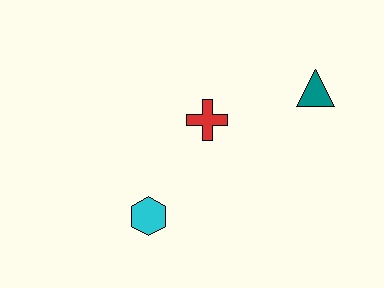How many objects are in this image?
There are 3 objects.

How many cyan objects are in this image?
There is 1 cyan object.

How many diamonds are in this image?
There are no diamonds.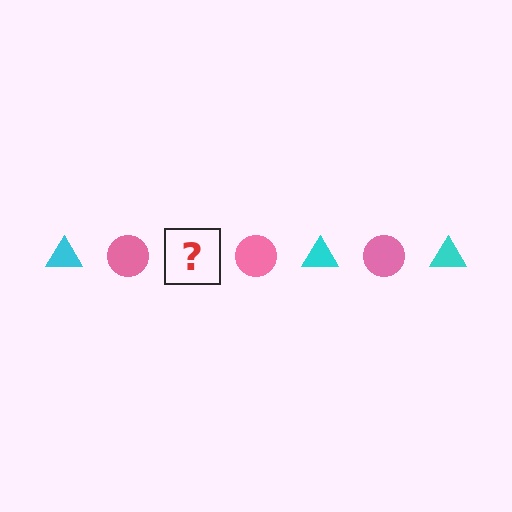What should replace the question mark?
The question mark should be replaced with a cyan triangle.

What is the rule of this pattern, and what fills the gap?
The rule is that the pattern alternates between cyan triangle and pink circle. The gap should be filled with a cyan triangle.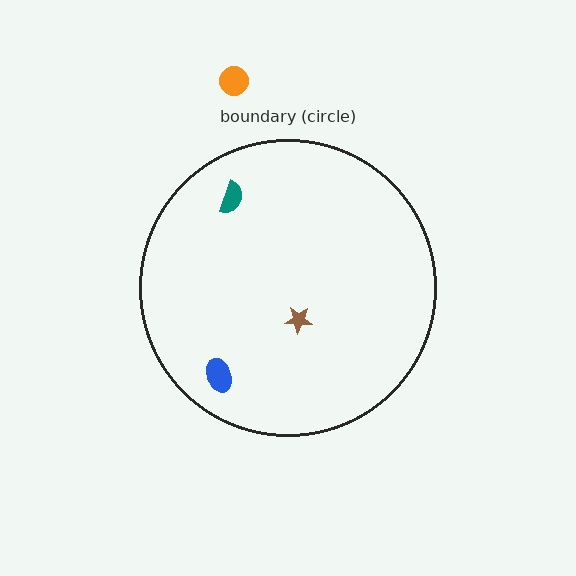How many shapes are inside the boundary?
3 inside, 1 outside.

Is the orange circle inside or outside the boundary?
Outside.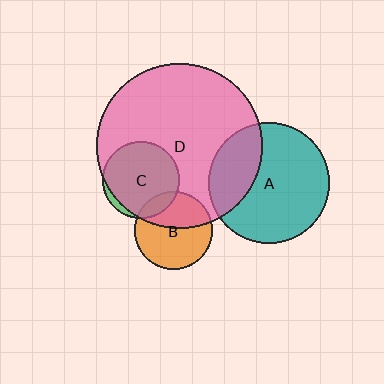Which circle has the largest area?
Circle D (pink).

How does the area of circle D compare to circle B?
Approximately 4.4 times.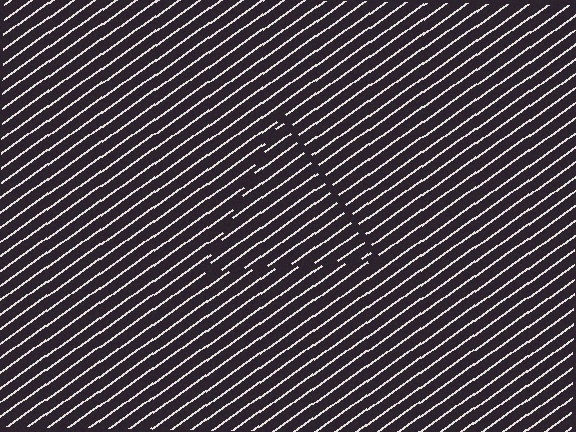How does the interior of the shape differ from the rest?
The interior of the shape contains the same grating, shifted by half a period — the contour is defined by the phase discontinuity where line-ends from the inner and outer gratings abut.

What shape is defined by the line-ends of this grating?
An illusory triangle. The interior of the shape contains the same grating, shifted by half a period — the contour is defined by the phase discontinuity where line-ends from the inner and outer gratings abut.